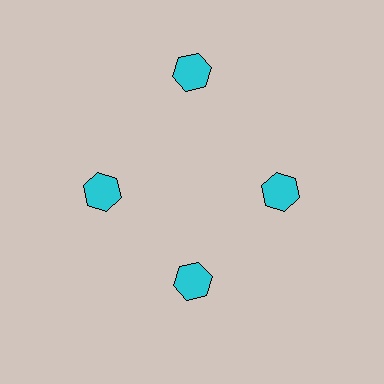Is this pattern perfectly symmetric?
No. The 4 cyan hexagons are arranged in a ring, but one element near the 12 o'clock position is pushed outward from the center, breaking the 4-fold rotational symmetry.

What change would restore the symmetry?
The symmetry would be restored by moving it inward, back onto the ring so that all 4 hexagons sit at equal angles and equal distance from the center.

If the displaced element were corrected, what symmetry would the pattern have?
It would have 4-fold rotational symmetry — the pattern would map onto itself every 90 degrees.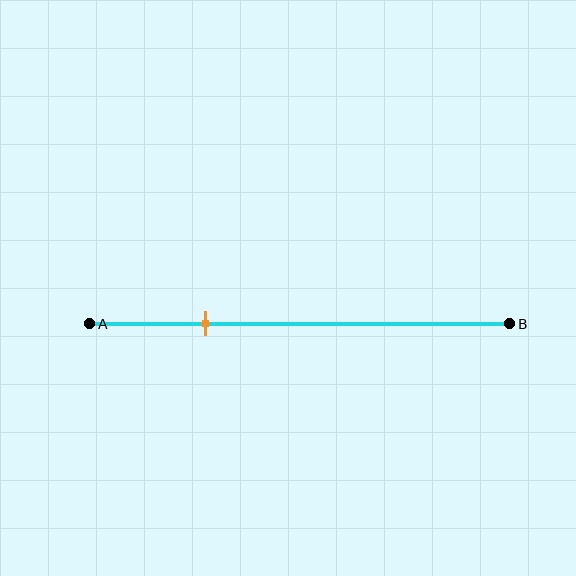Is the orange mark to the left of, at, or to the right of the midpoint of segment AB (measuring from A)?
The orange mark is to the left of the midpoint of segment AB.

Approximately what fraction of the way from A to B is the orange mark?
The orange mark is approximately 30% of the way from A to B.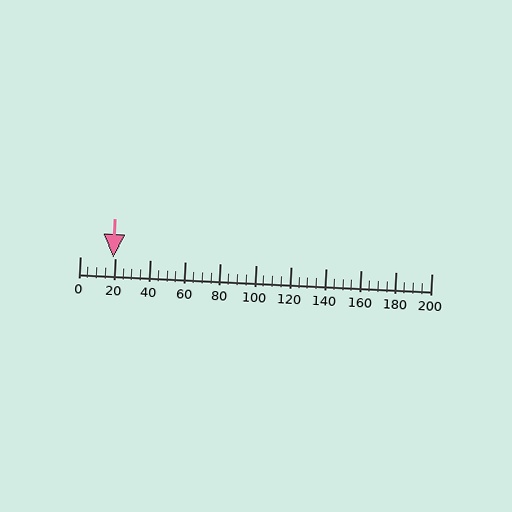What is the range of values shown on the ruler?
The ruler shows values from 0 to 200.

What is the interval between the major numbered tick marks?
The major tick marks are spaced 20 units apart.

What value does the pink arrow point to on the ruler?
The pink arrow points to approximately 19.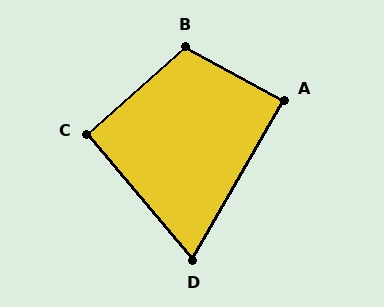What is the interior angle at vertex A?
Approximately 89 degrees (approximately right).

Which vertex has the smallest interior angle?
D, at approximately 70 degrees.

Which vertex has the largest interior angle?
B, at approximately 110 degrees.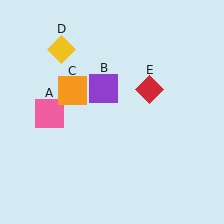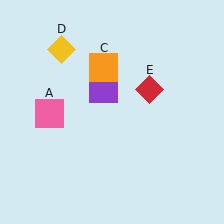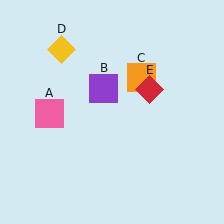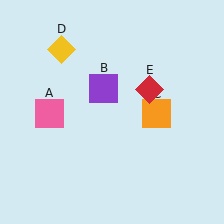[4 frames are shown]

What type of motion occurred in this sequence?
The orange square (object C) rotated clockwise around the center of the scene.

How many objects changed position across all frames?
1 object changed position: orange square (object C).